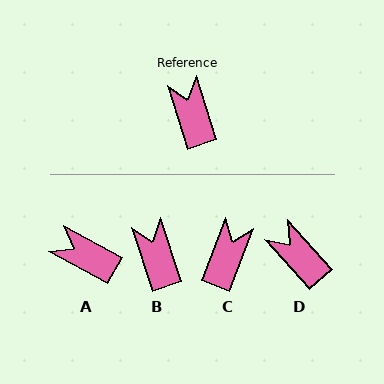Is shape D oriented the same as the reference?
No, it is off by about 24 degrees.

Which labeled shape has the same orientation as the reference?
B.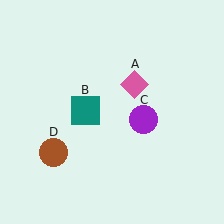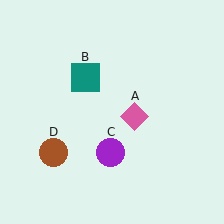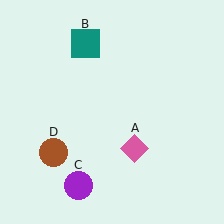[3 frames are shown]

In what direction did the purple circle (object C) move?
The purple circle (object C) moved down and to the left.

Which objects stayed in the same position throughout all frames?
Brown circle (object D) remained stationary.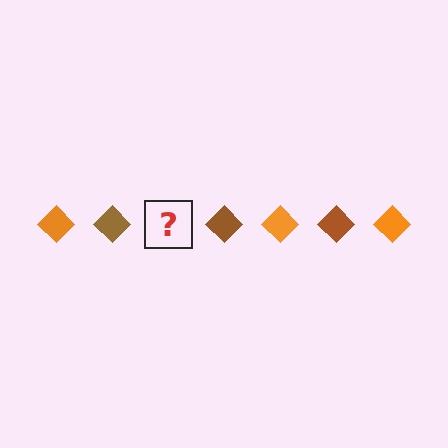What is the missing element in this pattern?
The missing element is an orange diamond.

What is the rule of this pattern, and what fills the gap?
The rule is that the pattern cycles through orange, brown diamonds. The gap should be filled with an orange diamond.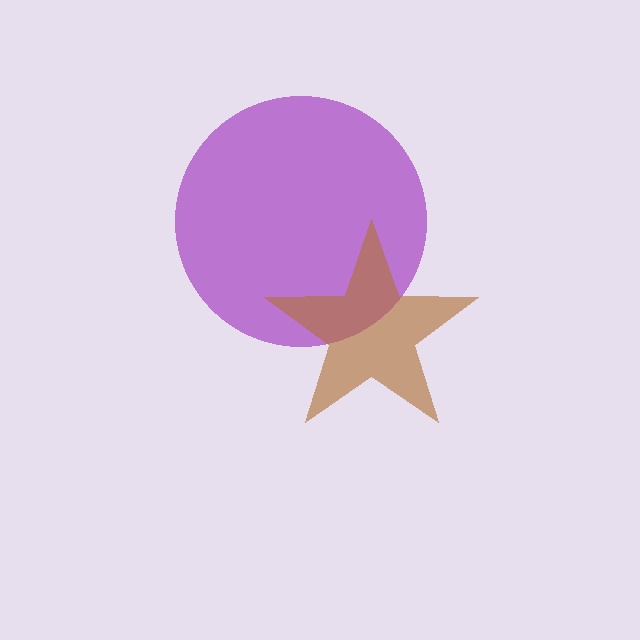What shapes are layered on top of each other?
The layered shapes are: a purple circle, a brown star.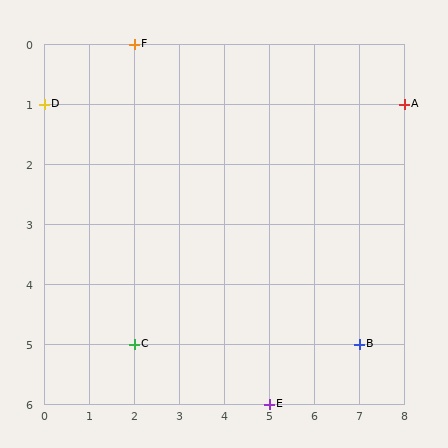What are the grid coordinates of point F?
Point F is at grid coordinates (2, 0).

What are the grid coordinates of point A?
Point A is at grid coordinates (8, 1).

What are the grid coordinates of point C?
Point C is at grid coordinates (2, 5).